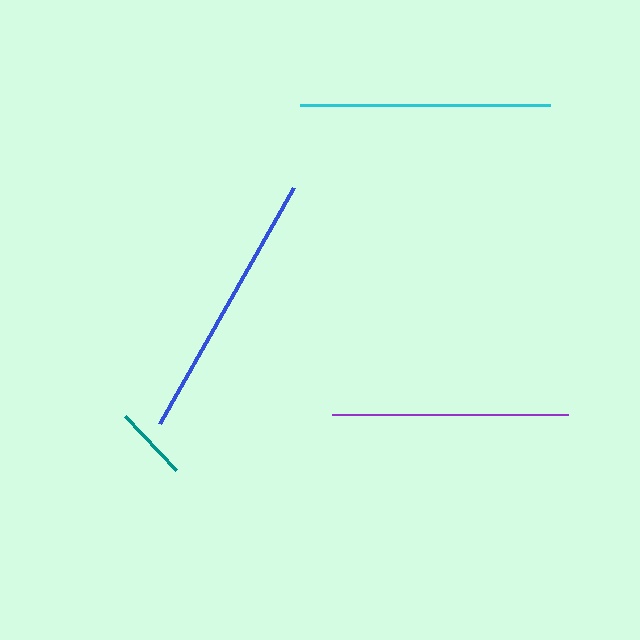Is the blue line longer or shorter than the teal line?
The blue line is longer than the teal line.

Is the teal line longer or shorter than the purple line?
The purple line is longer than the teal line.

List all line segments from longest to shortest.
From longest to shortest: blue, cyan, purple, teal.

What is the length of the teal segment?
The teal segment is approximately 74 pixels long.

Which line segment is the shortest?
The teal line is the shortest at approximately 74 pixels.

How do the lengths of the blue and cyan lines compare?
The blue and cyan lines are approximately the same length.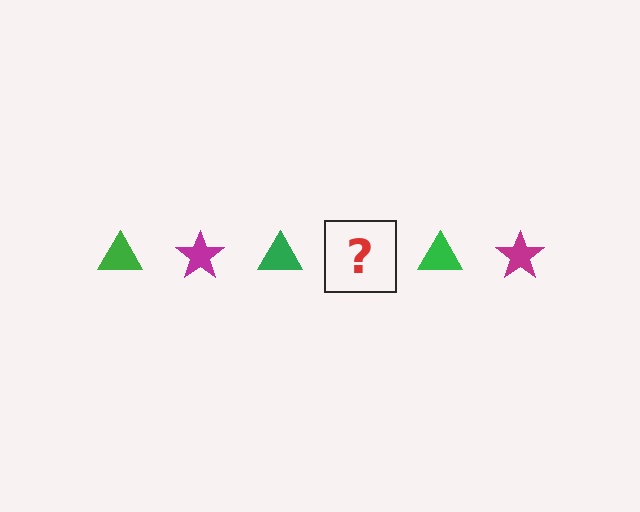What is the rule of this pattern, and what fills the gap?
The rule is that the pattern alternates between green triangle and magenta star. The gap should be filled with a magenta star.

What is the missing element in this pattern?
The missing element is a magenta star.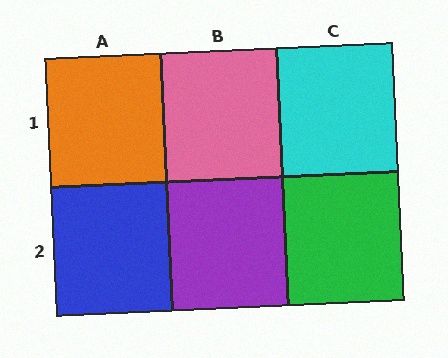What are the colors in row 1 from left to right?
Orange, pink, cyan.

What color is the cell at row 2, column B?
Purple.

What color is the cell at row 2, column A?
Blue.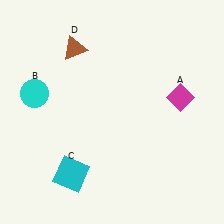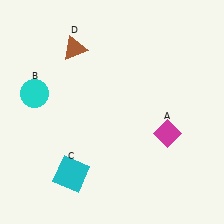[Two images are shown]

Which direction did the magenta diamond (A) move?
The magenta diamond (A) moved down.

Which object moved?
The magenta diamond (A) moved down.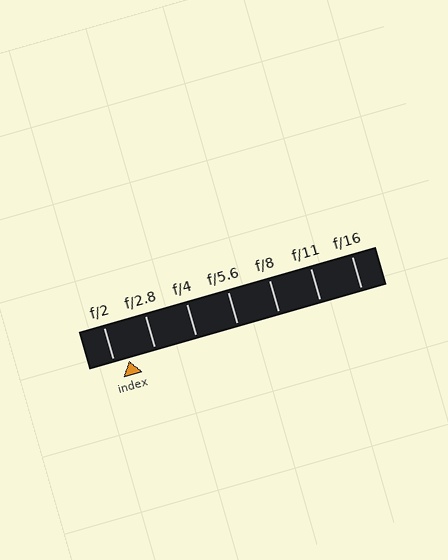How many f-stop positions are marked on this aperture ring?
There are 7 f-stop positions marked.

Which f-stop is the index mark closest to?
The index mark is closest to f/2.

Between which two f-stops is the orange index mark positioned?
The index mark is between f/2 and f/2.8.